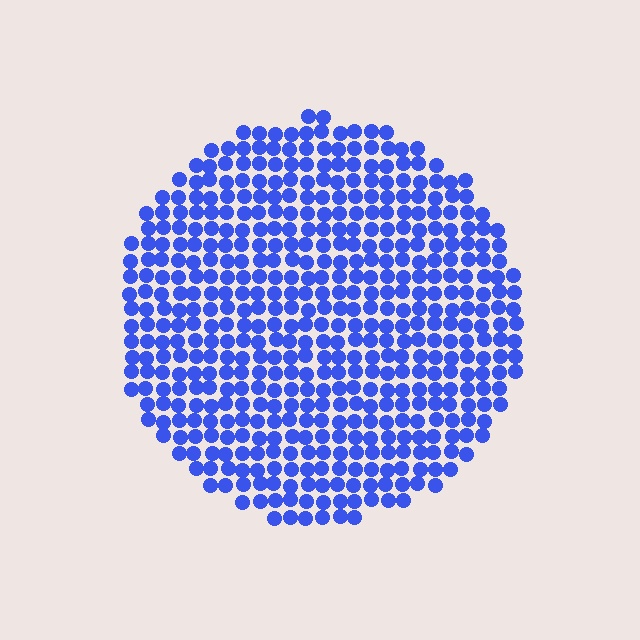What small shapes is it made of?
It is made of small circles.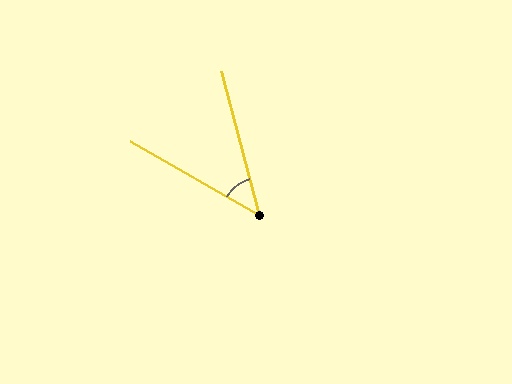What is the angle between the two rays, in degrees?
Approximately 45 degrees.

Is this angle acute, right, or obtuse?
It is acute.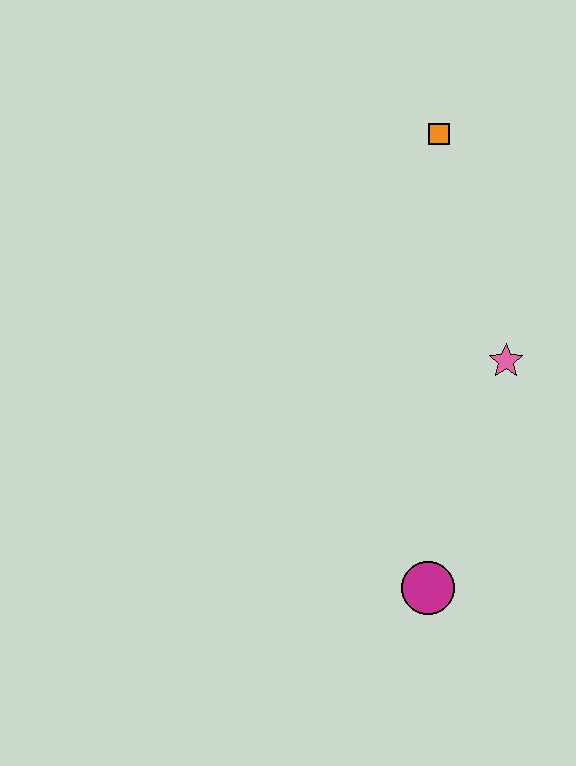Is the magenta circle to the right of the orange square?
No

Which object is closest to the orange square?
The pink star is closest to the orange square.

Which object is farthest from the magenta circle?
The orange square is farthest from the magenta circle.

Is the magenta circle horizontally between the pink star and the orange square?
No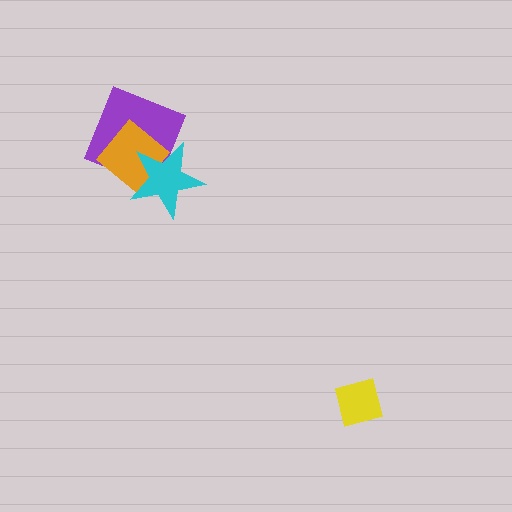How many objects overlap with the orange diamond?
2 objects overlap with the orange diamond.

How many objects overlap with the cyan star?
2 objects overlap with the cyan star.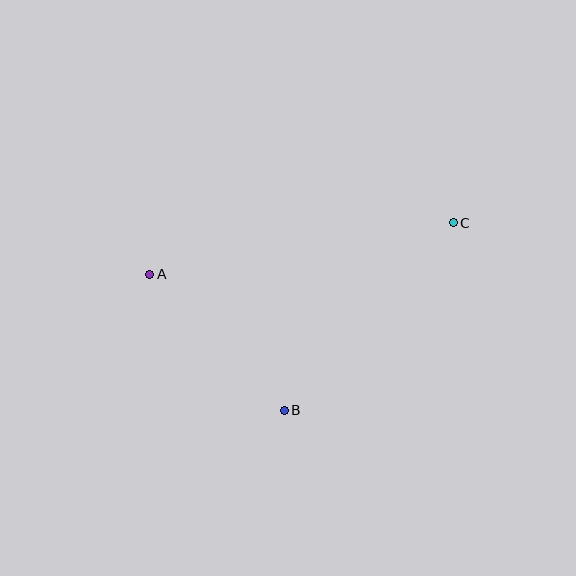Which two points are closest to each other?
Points A and B are closest to each other.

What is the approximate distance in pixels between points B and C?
The distance between B and C is approximately 253 pixels.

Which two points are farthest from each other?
Points A and C are farthest from each other.